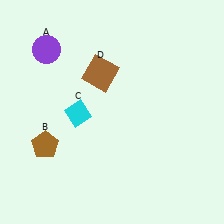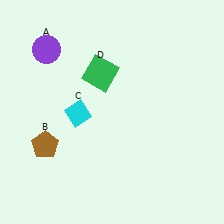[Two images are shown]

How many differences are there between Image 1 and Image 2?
There is 1 difference between the two images.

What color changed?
The square (D) changed from brown in Image 1 to green in Image 2.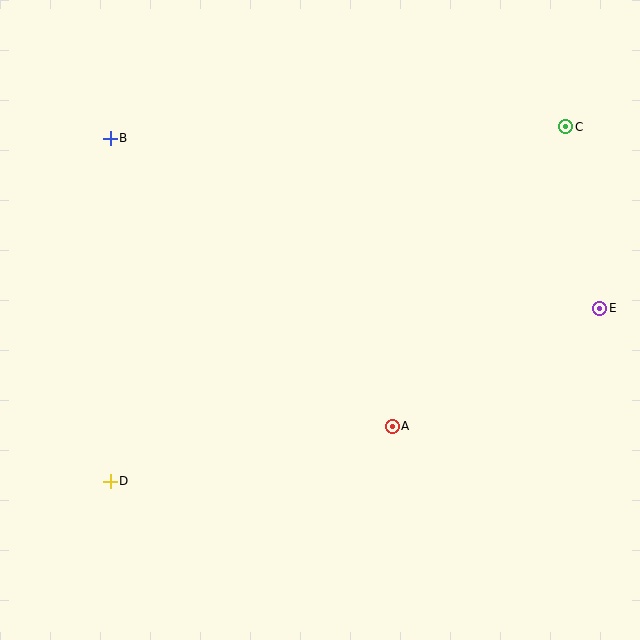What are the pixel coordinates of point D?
Point D is at (110, 481).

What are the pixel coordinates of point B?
Point B is at (110, 138).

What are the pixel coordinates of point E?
Point E is at (600, 308).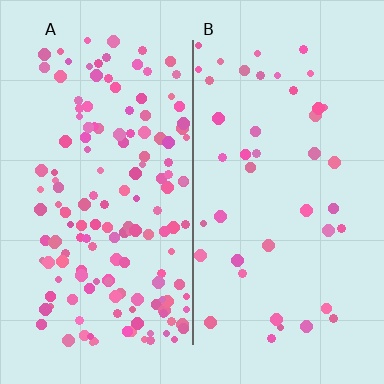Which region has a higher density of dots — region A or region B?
A (the left).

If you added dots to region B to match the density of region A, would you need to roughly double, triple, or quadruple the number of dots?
Approximately triple.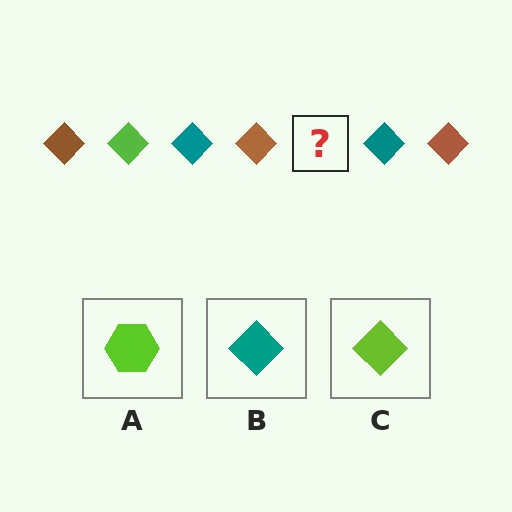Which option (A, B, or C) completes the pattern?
C.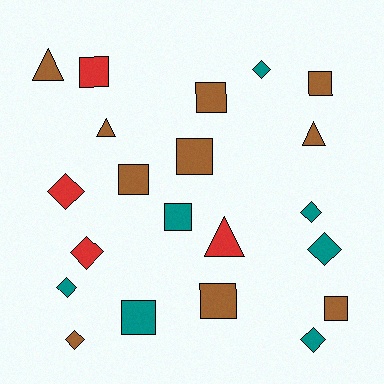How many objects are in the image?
There are 21 objects.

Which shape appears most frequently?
Square, with 9 objects.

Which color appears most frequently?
Brown, with 10 objects.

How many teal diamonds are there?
There are 5 teal diamonds.